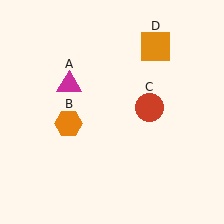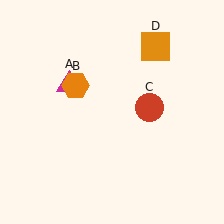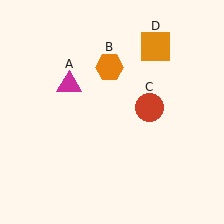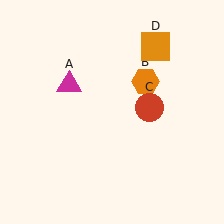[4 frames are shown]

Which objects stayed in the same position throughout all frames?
Magenta triangle (object A) and red circle (object C) and orange square (object D) remained stationary.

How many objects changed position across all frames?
1 object changed position: orange hexagon (object B).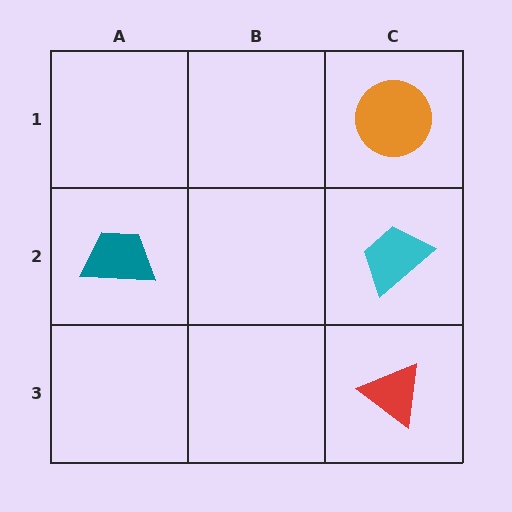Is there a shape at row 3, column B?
No, that cell is empty.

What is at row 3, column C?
A red triangle.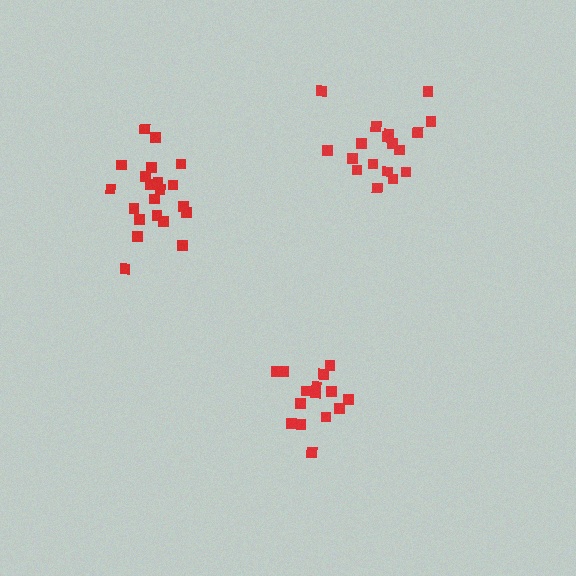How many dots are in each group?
Group 1: 15 dots, Group 2: 21 dots, Group 3: 18 dots (54 total).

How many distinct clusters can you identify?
There are 3 distinct clusters.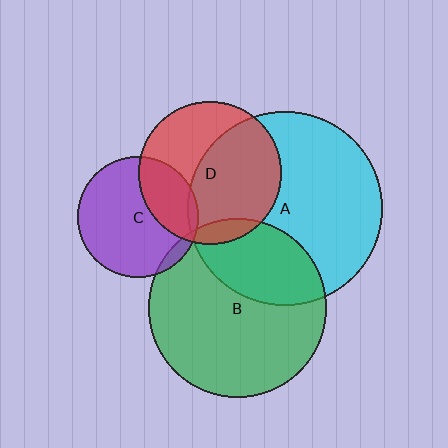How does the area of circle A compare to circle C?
Approximately 2.6 times.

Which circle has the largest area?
Circle A (cyan).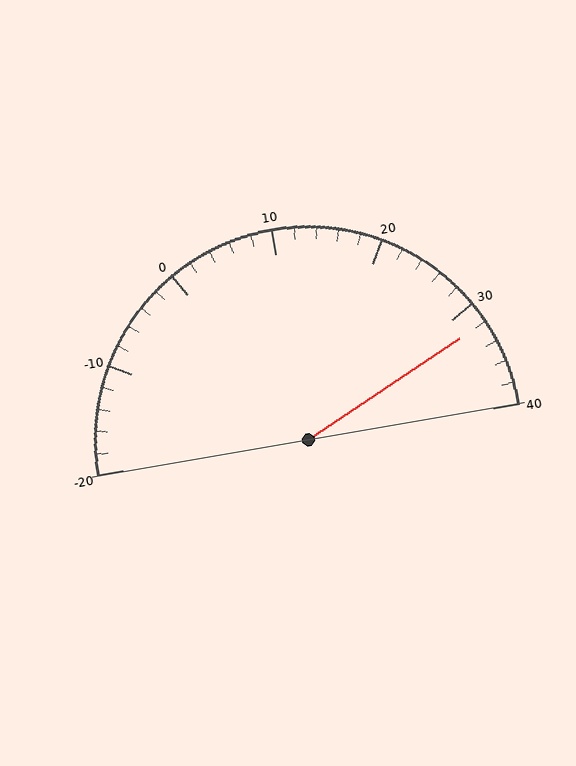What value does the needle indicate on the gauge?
The needle indicates approximately 32.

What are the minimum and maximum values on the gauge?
The gauge ranges from -20 to 40.